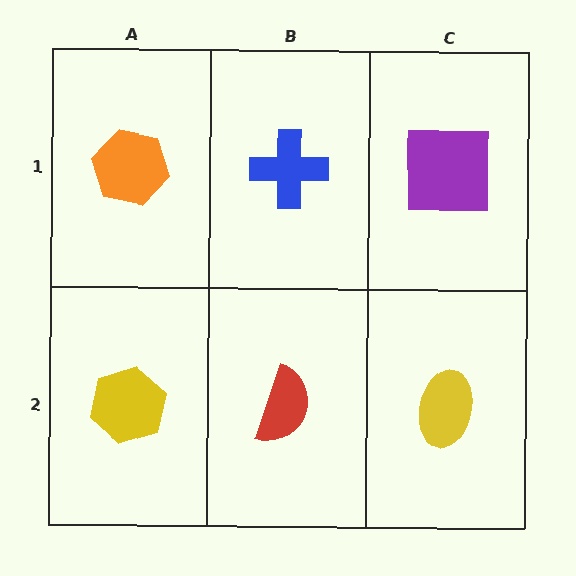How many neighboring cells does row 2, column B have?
3.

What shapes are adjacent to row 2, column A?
An orange hexagon (row 1, column A), a red semicircle (row 2, column B).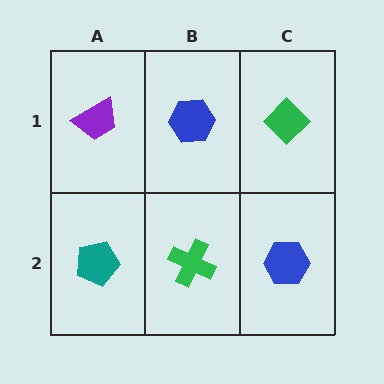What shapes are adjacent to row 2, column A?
A purple trapezoid (row 1, column A), a green cross (row 2, column B).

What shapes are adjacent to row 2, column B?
A blue hexagon (row 1, column B), a teal pentagon (row 2, column A), a blue hexagon (row 2, column C).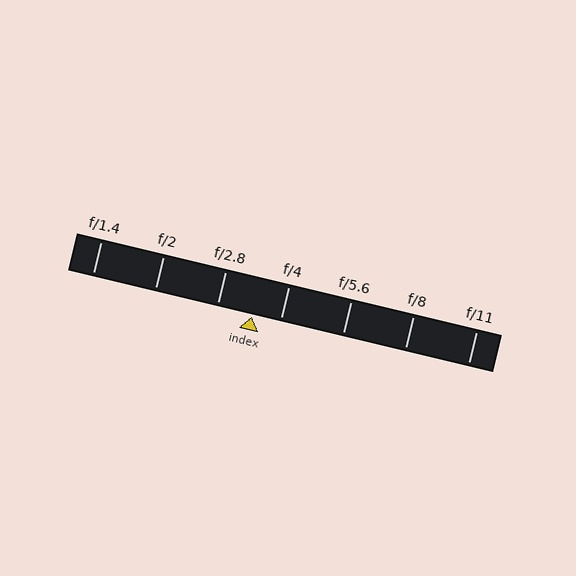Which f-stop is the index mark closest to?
The index mark is closest to f/4.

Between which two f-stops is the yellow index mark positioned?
The index mark is between f/2.8 and f/4.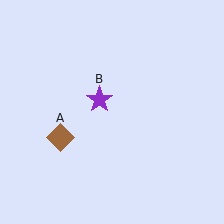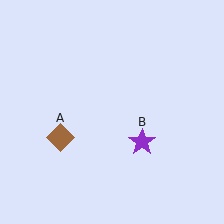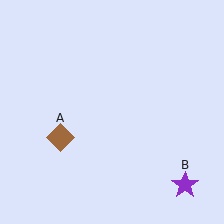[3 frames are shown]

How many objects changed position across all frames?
1 object changed position: purple star (object B).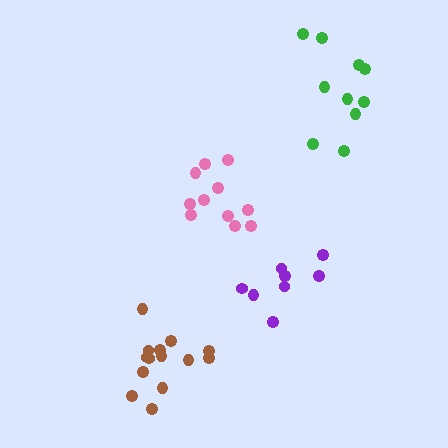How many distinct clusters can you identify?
There are 4 distinct clusters.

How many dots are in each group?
Group 1: 11 dots, Group 2: 10 dots, Group 3: 8 dots, Group 4: 14 dots (43 total).